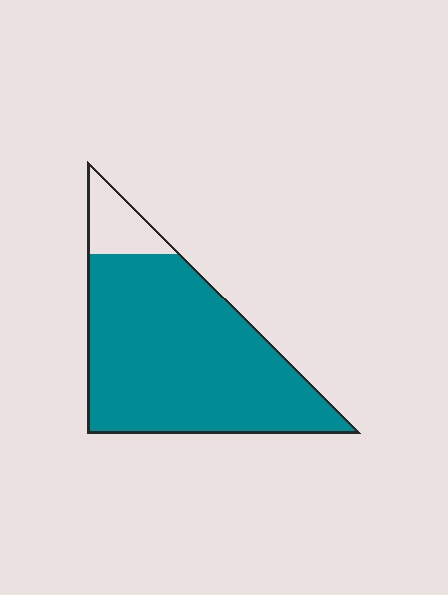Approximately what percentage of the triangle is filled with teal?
Approximately 90%.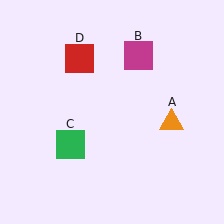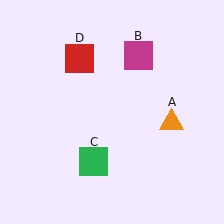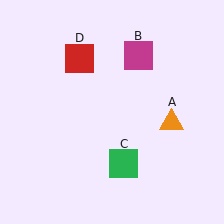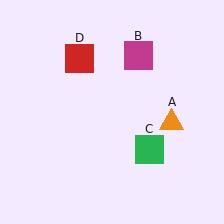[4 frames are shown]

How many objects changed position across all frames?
1 object changed position: green square (object C).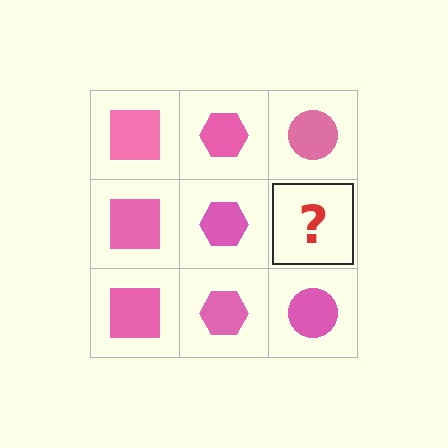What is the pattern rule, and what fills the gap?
The rule is that each column has a consistent shape. The gap should be filled with a pink circle.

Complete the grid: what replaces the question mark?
The question mark should be replaced with a pink circle.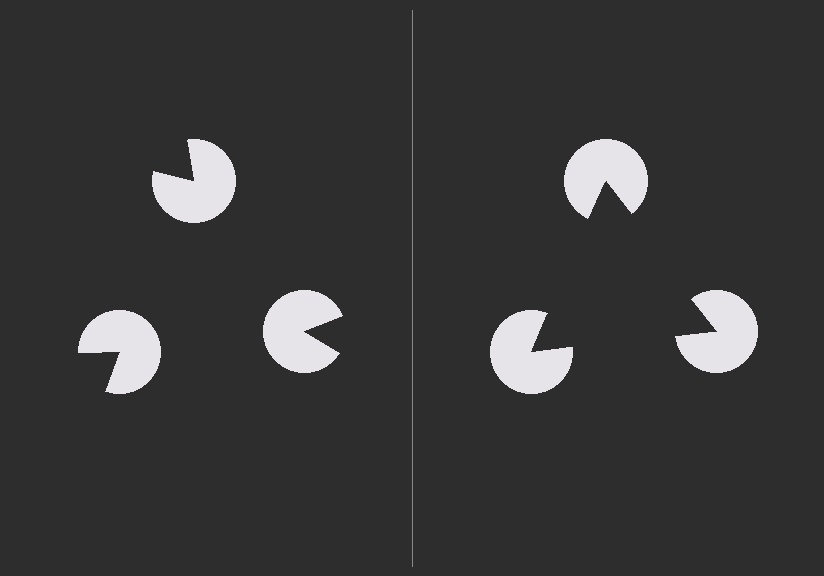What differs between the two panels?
The pac-man discs are positioned identically on both sides; only the wedge orientations differ. On the right they align to a triangle; on the left they are misaligned.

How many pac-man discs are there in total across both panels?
6 — 3 on each side.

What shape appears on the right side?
An illusory triangle.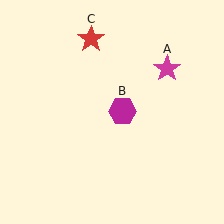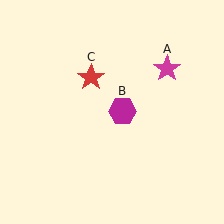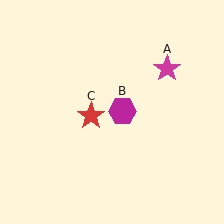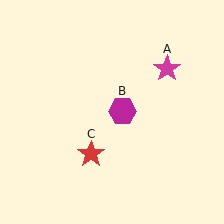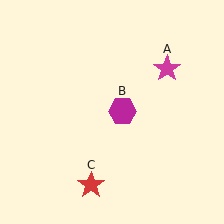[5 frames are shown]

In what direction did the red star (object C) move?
The red star (object C) moved down.